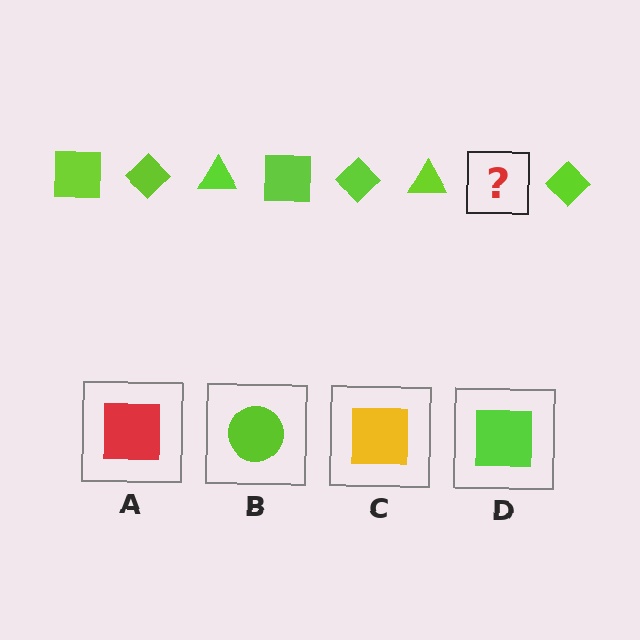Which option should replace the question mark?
Option D.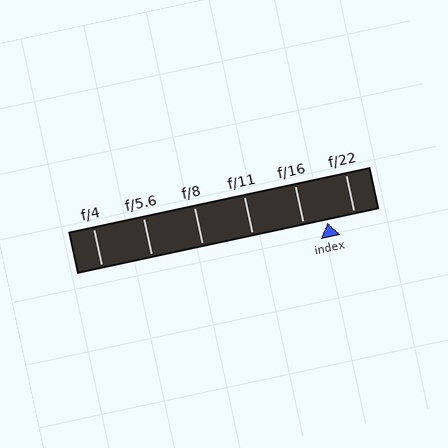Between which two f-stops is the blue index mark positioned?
The index mark is between f/16 and f/22.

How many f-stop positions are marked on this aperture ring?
There are 6 f-stop positions marked.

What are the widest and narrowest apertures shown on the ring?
The widest aperture shown is f/4 and the narrowest is f/22.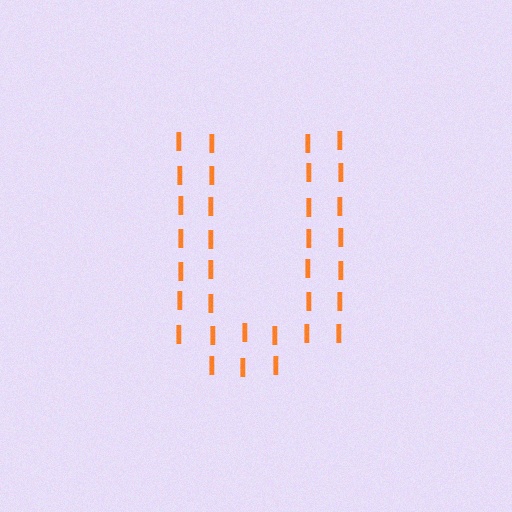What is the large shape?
The large shape is the letter U.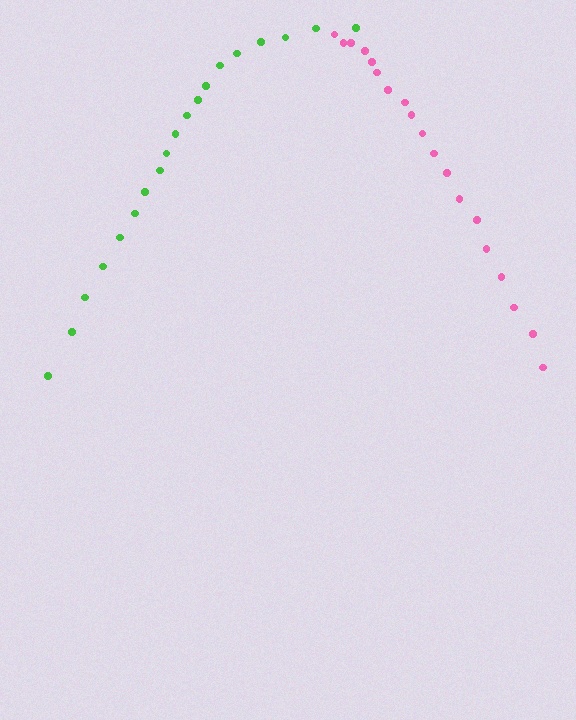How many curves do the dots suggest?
There are 2 distinct paths.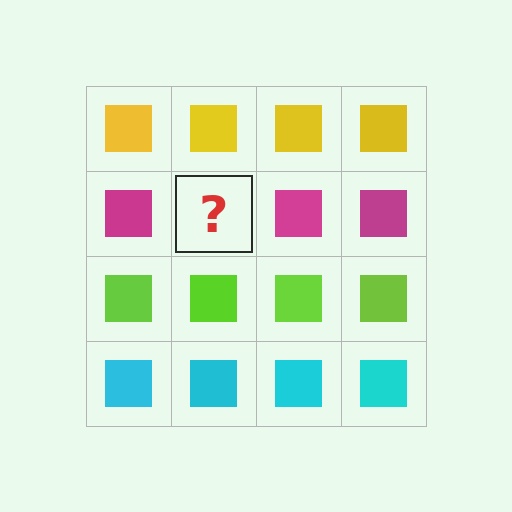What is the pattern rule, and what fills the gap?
The rule is that each row has a consistent color. The gap should be filled with a magenta square.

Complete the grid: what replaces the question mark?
The question mark should be replaced with a magenta square.